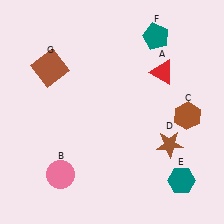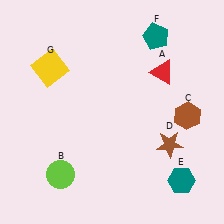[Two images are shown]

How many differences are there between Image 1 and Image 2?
There are 2 differences between the two images.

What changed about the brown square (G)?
In Image 1, G is brown. In Image 2, it changed to yellow.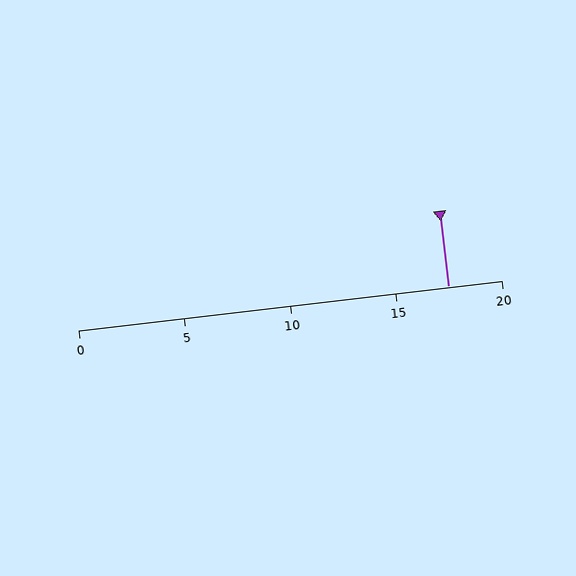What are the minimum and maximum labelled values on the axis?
The axis runs from 0 to 20.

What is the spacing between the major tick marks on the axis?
The major ticks are spaced 5 apart.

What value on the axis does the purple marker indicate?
The marker indicates approximately 17.5.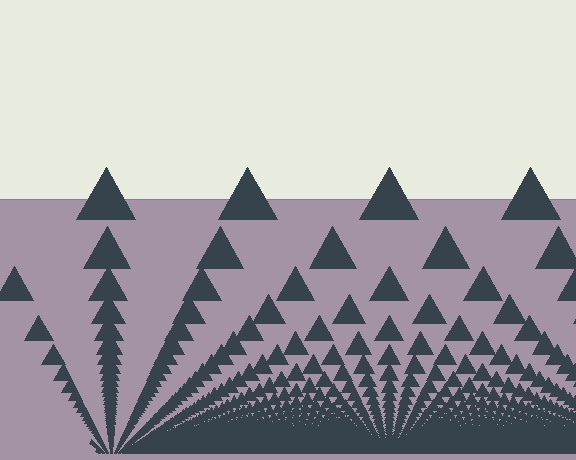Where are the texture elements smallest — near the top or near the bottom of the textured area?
Near the bottom.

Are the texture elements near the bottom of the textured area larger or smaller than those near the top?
Smaller. The gradient is inverted — elements near the bottom are smaller and denser.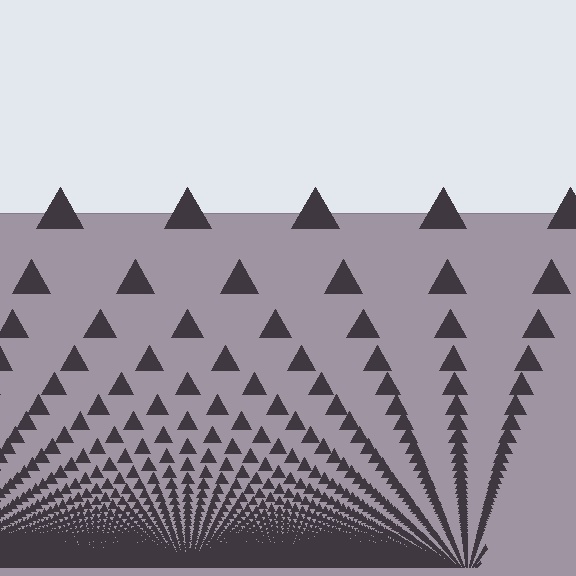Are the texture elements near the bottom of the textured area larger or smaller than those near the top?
Smaller. The gradient is inverted — elements near the bottom are smaller and denser.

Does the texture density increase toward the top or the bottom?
Density increases toward the bottom.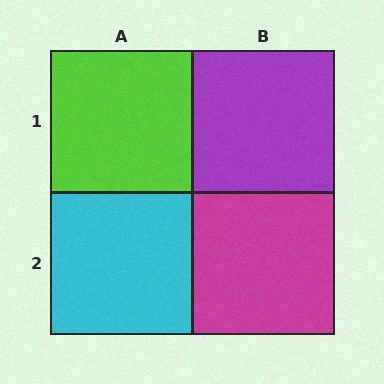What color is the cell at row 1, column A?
Lime.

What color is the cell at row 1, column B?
Purple.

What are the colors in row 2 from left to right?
Cyan, magenta.